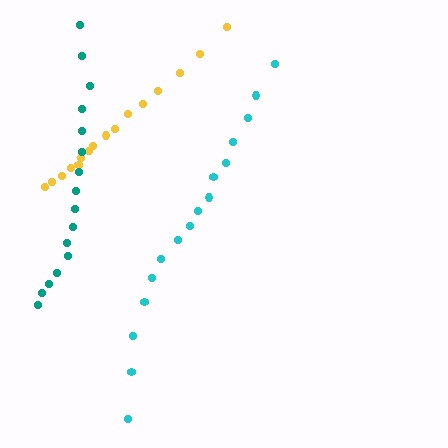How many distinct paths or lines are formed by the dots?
There are 3 distinct paths.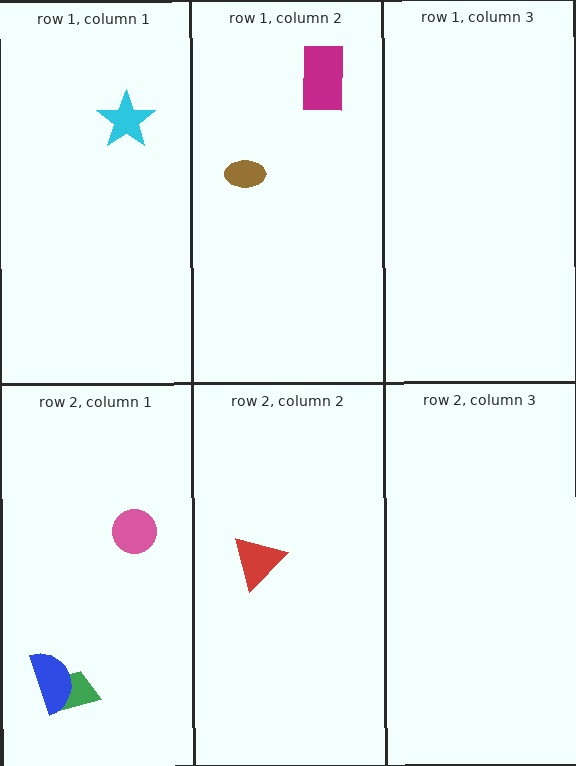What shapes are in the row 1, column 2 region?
The brown ellipse, the magenta rectangle.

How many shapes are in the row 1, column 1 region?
1.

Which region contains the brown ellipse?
The row 1, column 2 region.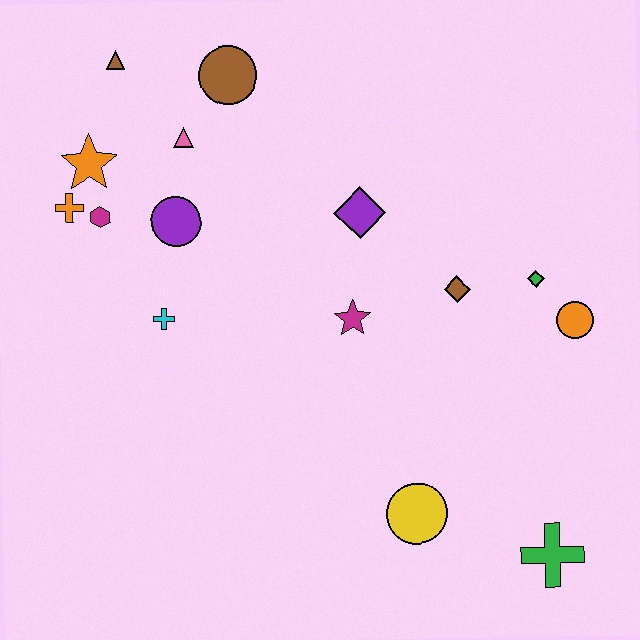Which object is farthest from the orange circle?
The brown triangle is farthest from the orange circle.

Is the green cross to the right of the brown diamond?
Yes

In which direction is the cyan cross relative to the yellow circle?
The cyan cross is to the left of the yellow circle.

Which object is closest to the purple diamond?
The magenta star is closest to the purple diamond.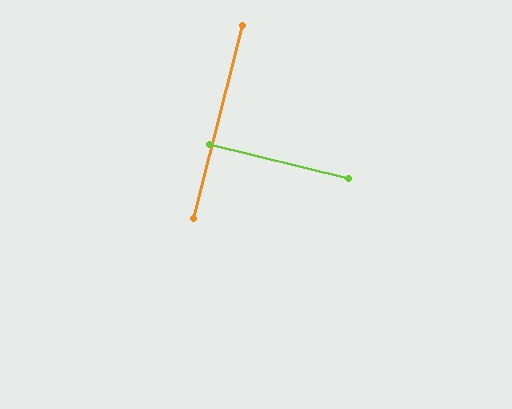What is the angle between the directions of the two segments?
Approximately 89 degrees.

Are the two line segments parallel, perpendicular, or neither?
Perpendicular — they meet at approximately 89°.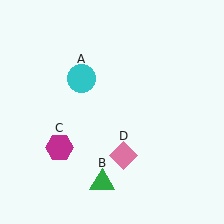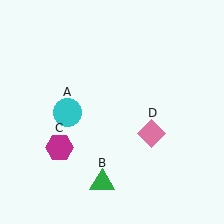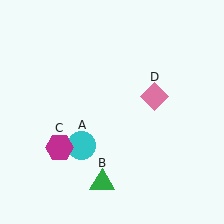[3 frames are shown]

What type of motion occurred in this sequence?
The cyan circle (object A), pink diamond (object D) rotated counterclockwise around the center of the scene.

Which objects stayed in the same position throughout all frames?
Green triangle (object B) and magenta hexagon (object C) remained stationary.